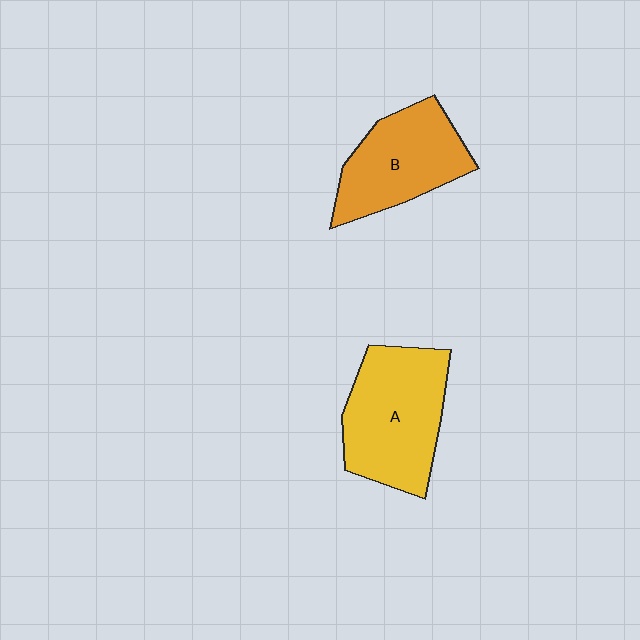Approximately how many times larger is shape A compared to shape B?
Approximately 1.2 times.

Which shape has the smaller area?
Shape B (orange).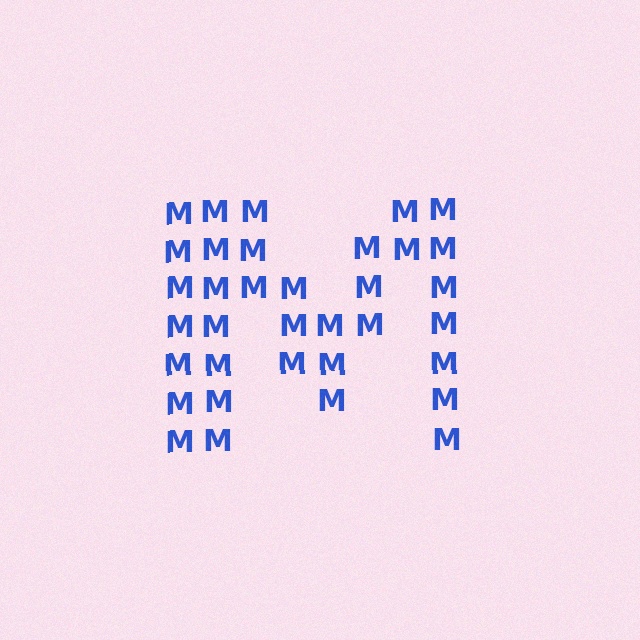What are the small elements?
The small elements are letter M's.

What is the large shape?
The large shape is the letter M.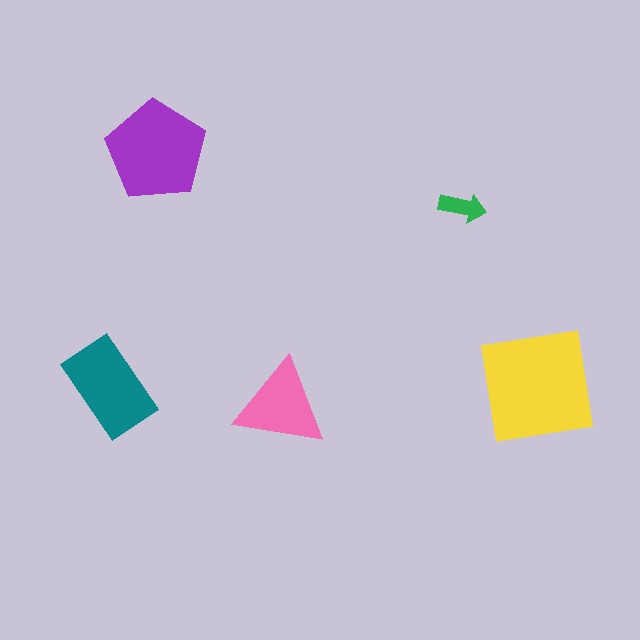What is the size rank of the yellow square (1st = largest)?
1st.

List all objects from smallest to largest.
The green arrow, the pink triangle, the teal rectangle, the purple pentagon, the yellow square.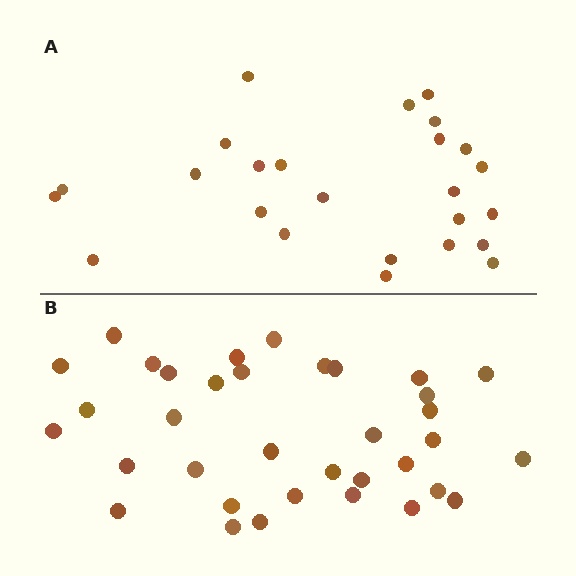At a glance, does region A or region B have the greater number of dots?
Region B (the bottom region) has more dots.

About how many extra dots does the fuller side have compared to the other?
Region B has roughly 10 or so more dots than region A.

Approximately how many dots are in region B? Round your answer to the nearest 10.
About 40 dots. (The exact count is 35, which rounds to 40.)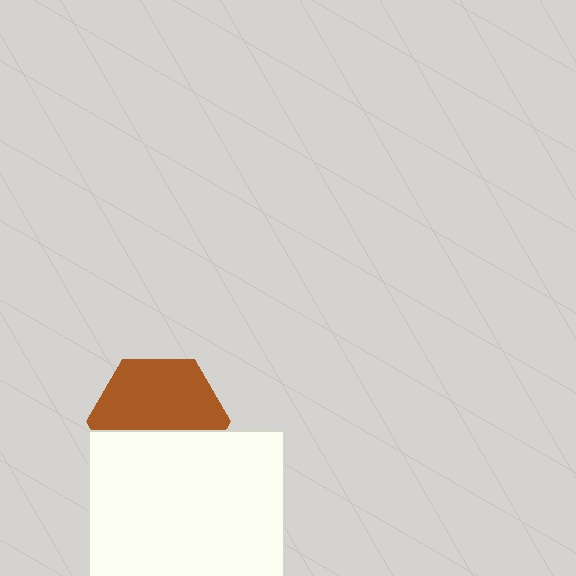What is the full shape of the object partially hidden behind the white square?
The partially hidden object is a brown hexagon.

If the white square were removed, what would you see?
You would see the complete brown hexagon.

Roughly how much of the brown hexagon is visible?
About half of it is visible (roughly 58%).